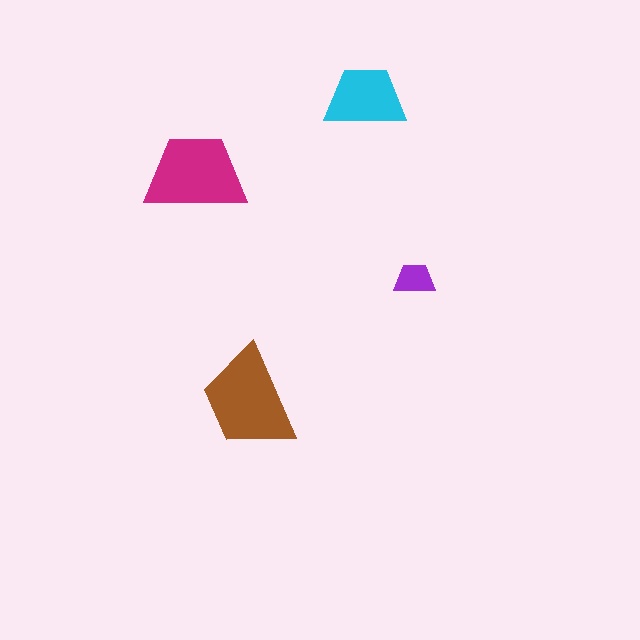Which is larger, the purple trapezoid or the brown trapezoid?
The brown one.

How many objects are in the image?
There are 4 objects in the image.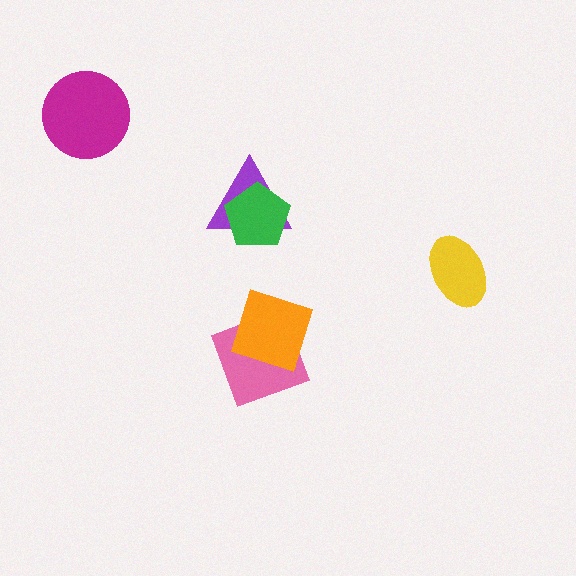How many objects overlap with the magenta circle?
0 objects overlap with the magenta circle.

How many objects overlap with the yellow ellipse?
0 objects overlap with the yellow ellipse.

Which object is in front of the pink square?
The orange square is in front of the pink square.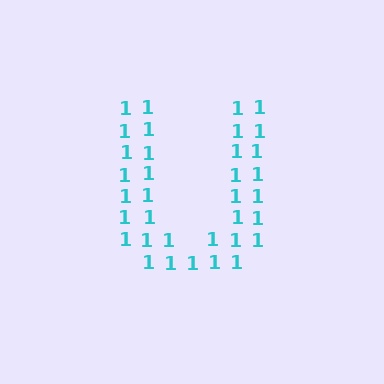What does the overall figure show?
The overall figure shows the letter U.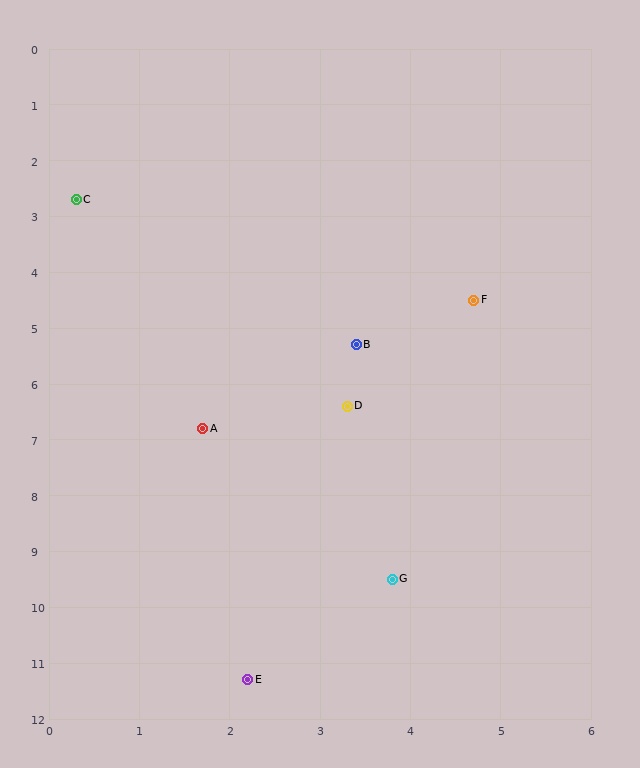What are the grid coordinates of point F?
Point F is at approximately (4.7, 4.5).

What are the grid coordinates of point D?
Point D is at approximately (3.3, 6.4).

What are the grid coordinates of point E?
Point E is at approximately (2.2, 11.3).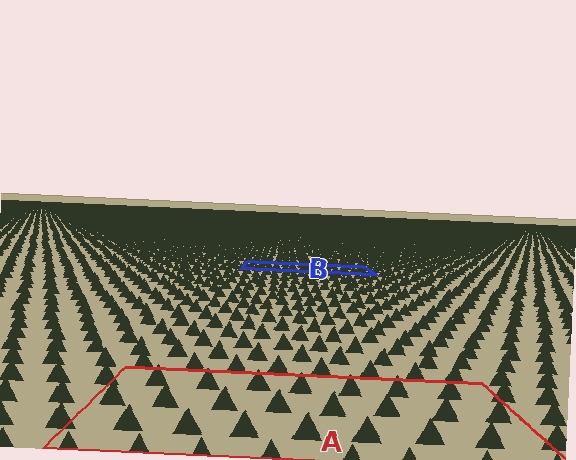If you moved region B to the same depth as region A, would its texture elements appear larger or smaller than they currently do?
They would appear larger. At a closer depth, the same texture elements are projected at a bigger on-screen size.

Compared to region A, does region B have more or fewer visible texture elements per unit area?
Region B has more texture elements per unit area — they are packed more densely because it is farther away.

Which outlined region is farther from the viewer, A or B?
Region B is farther from the viewer — the texture elements inside it appear smaller and more densely packed.